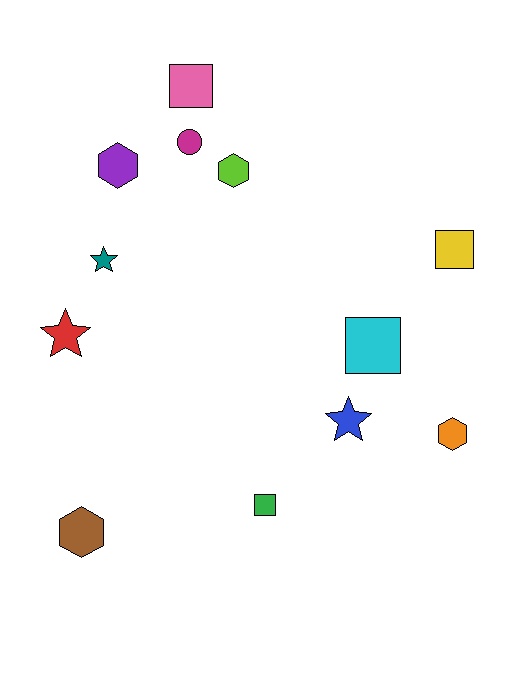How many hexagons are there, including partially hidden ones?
There are 4 hexagons.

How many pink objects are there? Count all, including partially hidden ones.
There is 1 pink object.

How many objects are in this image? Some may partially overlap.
There are 12 objects.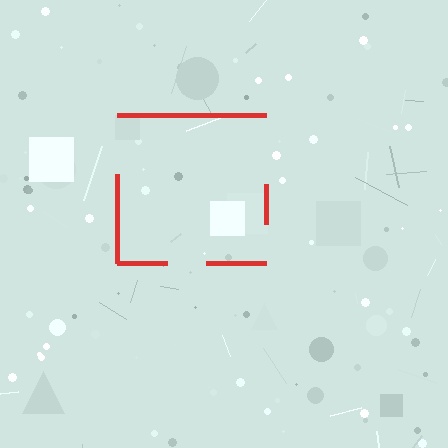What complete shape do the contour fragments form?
The contour fragments form a square.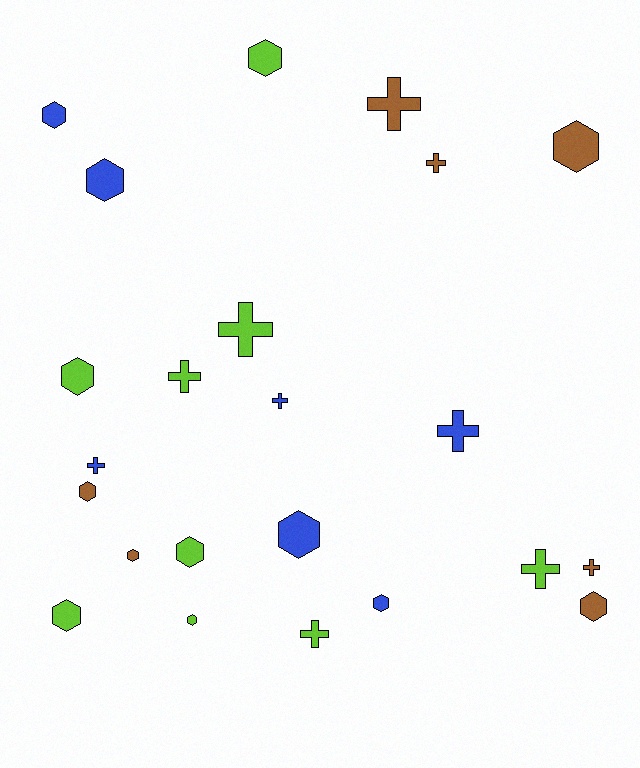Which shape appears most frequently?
Hexagon, with 13 objects.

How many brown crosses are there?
There are 3 brown crosses.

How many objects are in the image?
There are 23 objects.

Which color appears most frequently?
Lime, with 9 objects.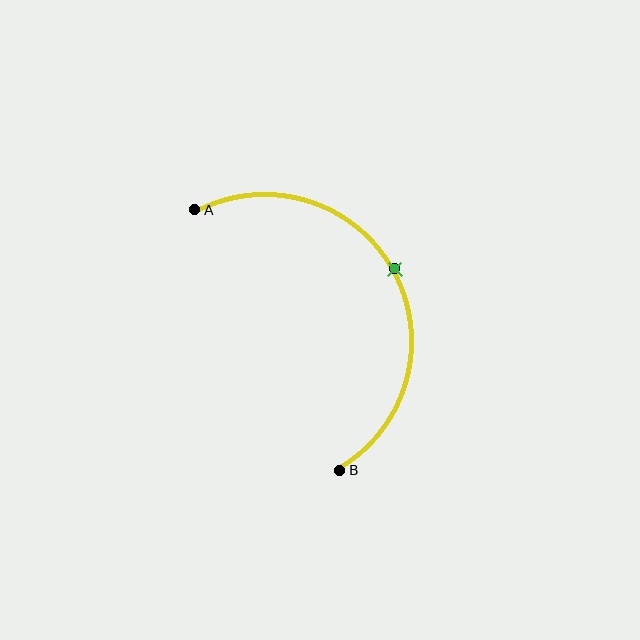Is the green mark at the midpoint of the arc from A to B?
Yes. The green mark lies on the arc at equal arc-length from both A and B — it is the arc midpoint.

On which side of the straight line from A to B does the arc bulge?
The arc bulges to the right of the straight line connecting A and B.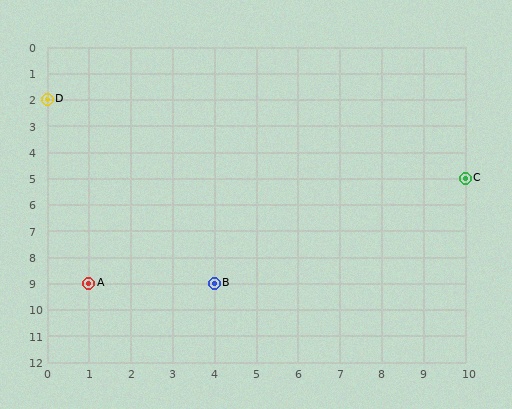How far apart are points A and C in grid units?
Points A and C are 9 columns and 4 rows apart (about 9.8 grid units diagonally).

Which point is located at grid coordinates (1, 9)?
Point A is at (1, 9).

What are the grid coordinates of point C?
Point C is at grid coordinates (10, 5).